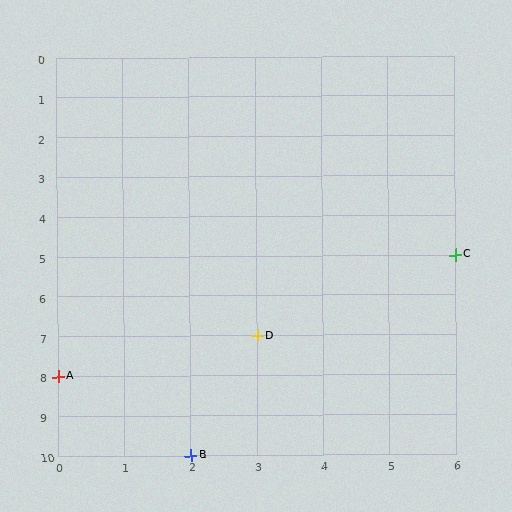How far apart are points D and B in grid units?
Points D and B are 1 column and 3 rows apart (about 3.2 grid units diagonally).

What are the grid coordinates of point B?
Point B is at grid coordinates (2, 10).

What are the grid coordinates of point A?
Point A is at grid coordinates (0, 8).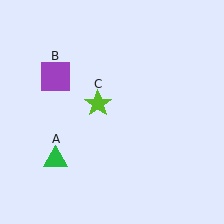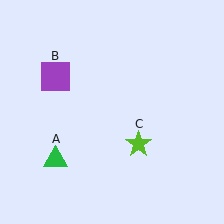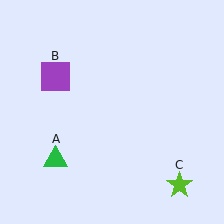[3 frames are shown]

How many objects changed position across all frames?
1 object changed position: lime star (object C).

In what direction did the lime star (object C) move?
The lime star (object C) moved down and to the right.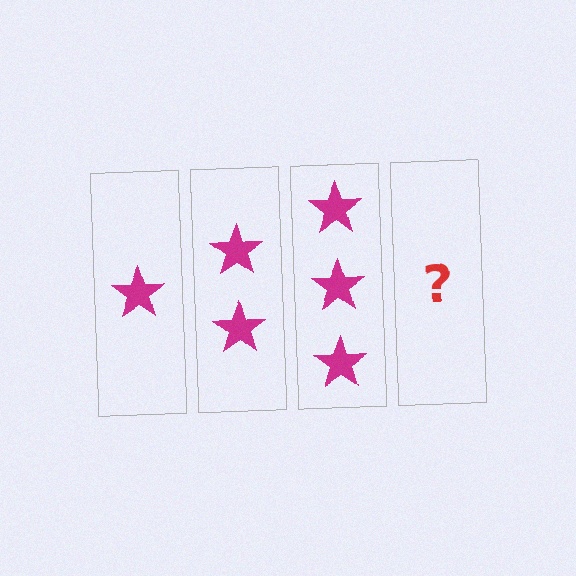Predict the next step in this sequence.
The next step is 4 stars.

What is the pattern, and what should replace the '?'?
The pattern is that each step adds one more star. The '?' should be 4 stars.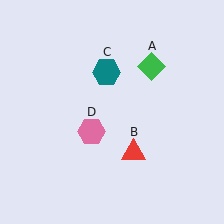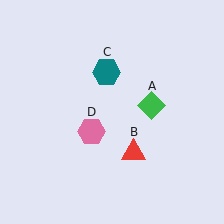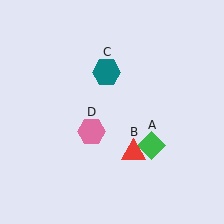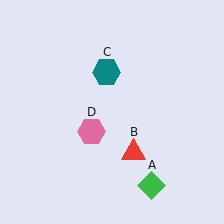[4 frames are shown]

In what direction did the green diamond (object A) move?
The green diamond (object A) moved down.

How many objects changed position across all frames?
1 object changed position: green diamond (object A).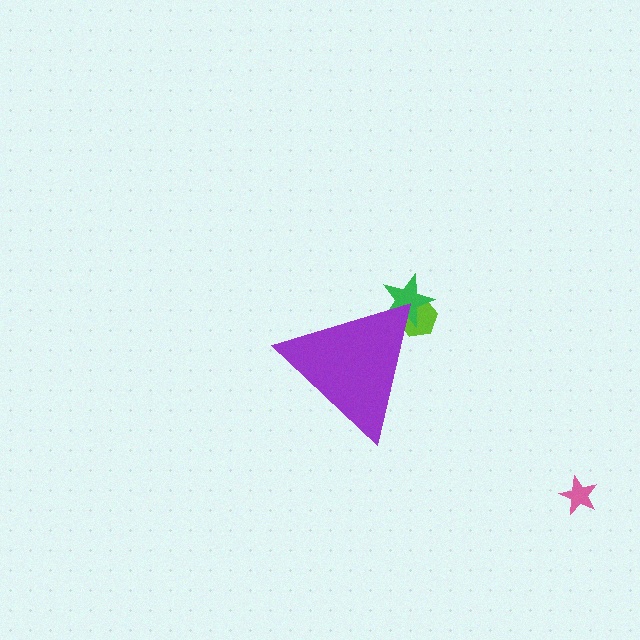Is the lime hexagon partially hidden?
Yes, the lime hexagon is partially hidden behind the purple triangle.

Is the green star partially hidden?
Yes, the green star is partially hidden behind the purple triangle.